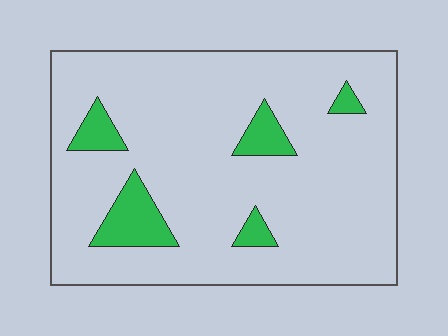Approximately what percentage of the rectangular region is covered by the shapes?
Approximately 10%.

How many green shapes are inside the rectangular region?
5.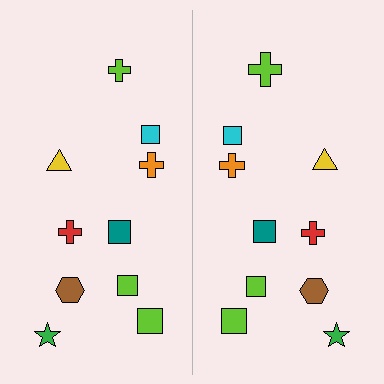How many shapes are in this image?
There are 20 shapes in this image.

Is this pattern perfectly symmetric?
No, the pattern is not perfectly symmetric. The lime cross on the right side has a different size than its mirror counterpart.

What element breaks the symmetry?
The lime cross on the right side has a different size than its mirror counterpart.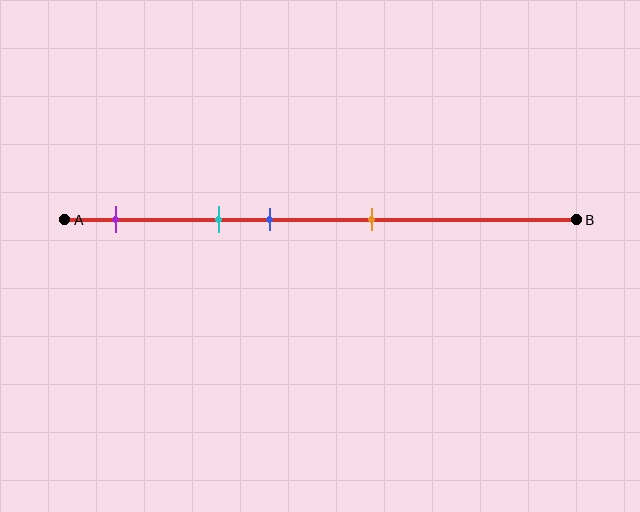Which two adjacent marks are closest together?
The cyan and blue marks are the closest adjacent pair.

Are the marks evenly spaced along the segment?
No, the marks are not evenly spaced.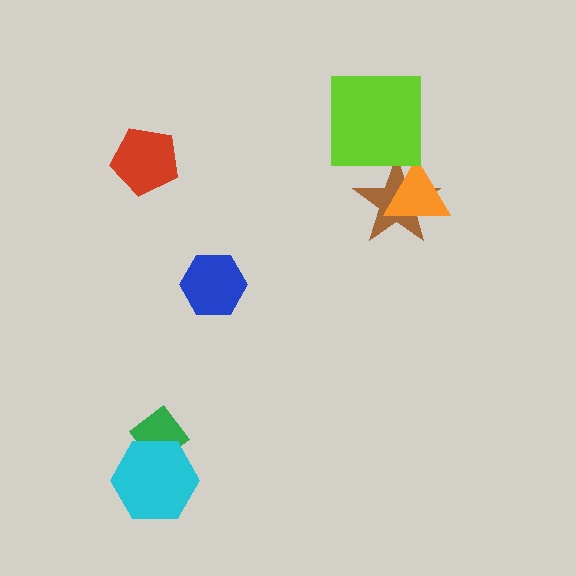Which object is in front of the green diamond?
The cyan hexagon is in front of the green diamond.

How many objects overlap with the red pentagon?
0 objects overlap with the red pentagon.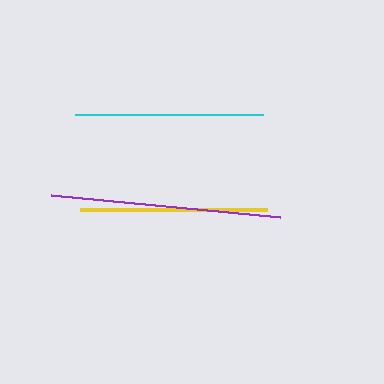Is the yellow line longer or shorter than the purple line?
The purple line is longer than the yellow line.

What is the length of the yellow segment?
The yellow segment is approximately 188 pixels long.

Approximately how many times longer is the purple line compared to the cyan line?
The purple line is approximately 1.2 times the length of the cyan line.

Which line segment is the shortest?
The yellow line is the shortest at approximately 188 pixels.